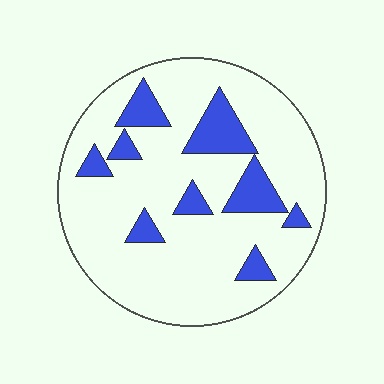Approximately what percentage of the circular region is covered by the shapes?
Approximately 20%.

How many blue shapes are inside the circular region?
9.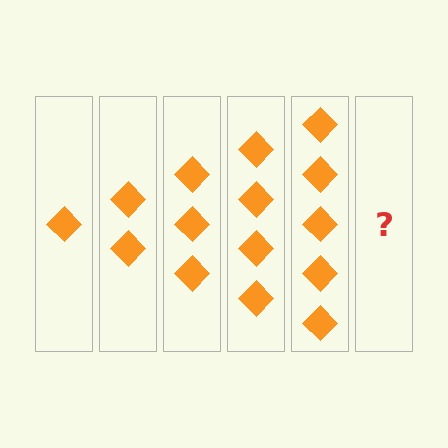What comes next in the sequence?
The next element should be 6 diamonds.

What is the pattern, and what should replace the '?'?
The pattern is that each step adds one more diamond. The '?' should be 6 diamonds.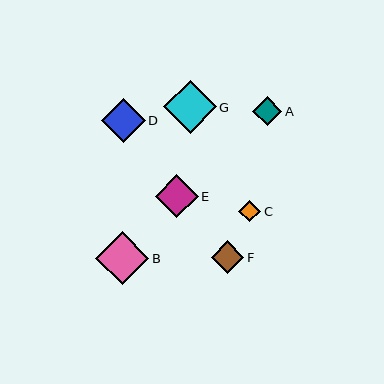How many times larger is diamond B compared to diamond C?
Diamond B is approximately 2.5 times the size of diamond C.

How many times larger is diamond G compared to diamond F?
Diamond G is approximately 1.6 times the size of diamond F.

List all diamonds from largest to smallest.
From largest to smallest: B, G, D, E, F, A, C.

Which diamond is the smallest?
Diamond C is the smallest with a size of approximately 22 pixels.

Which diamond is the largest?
Diamond B is the largest with a size of approximately 53 pixels.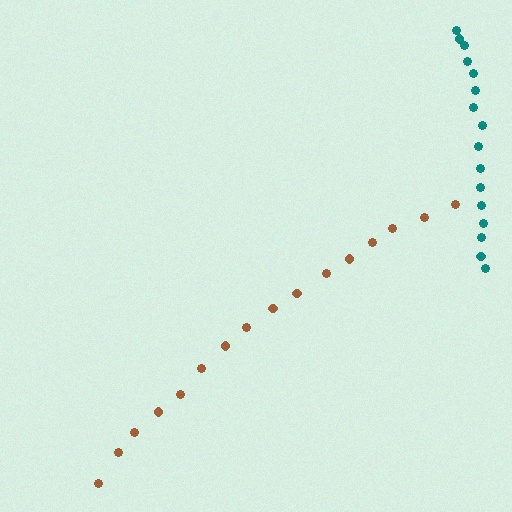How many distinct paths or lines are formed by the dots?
There are 2 distinct paths.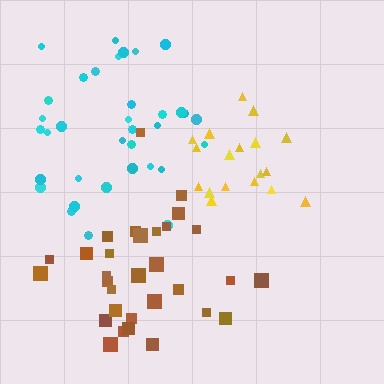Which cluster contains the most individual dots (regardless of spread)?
Cyan (35).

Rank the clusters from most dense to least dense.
yellow, cyan, brown.